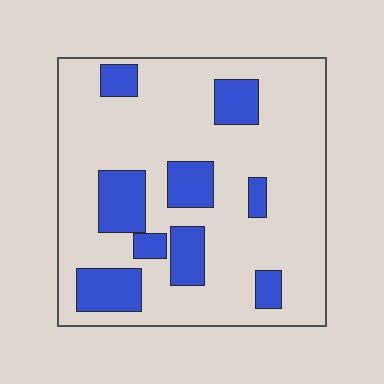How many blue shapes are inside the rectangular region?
9.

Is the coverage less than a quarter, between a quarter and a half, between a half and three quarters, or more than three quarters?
Less than a quarter.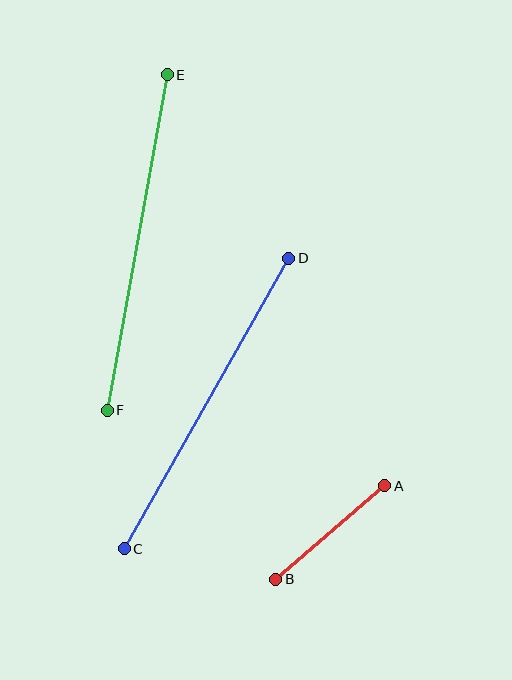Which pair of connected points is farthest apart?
Points E and F are farthest apart.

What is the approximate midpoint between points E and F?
The midpoint is at approximately (137, 242) pixels.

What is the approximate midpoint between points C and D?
The midpoint is at approximately (207, 404) pixels.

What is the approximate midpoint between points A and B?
The midpoint is at approximately (330, 533) pixels.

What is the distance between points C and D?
The distance is approximately 334 pixels.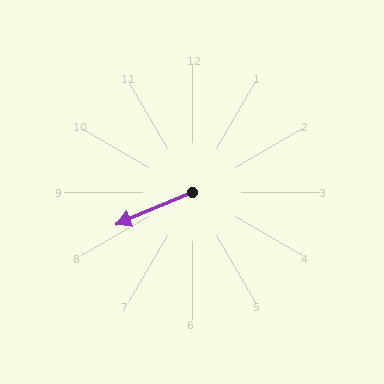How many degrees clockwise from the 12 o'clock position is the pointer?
Approximately 247 degrees.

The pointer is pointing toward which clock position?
Roughly 8 o'clock.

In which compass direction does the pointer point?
Southwest.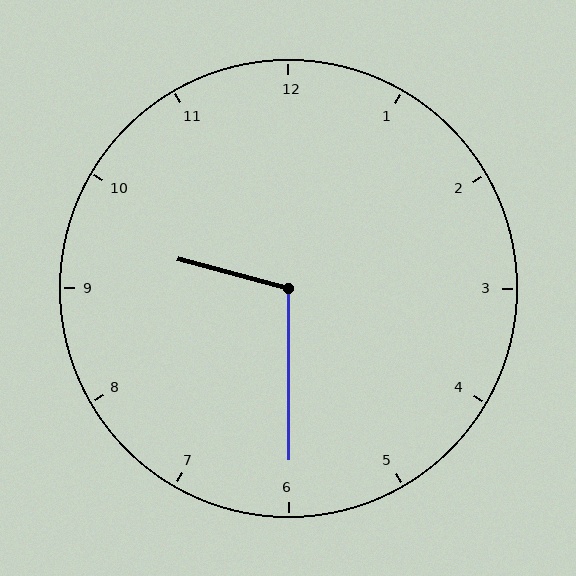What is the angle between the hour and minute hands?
Approximately 105 degrees.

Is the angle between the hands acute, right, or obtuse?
It is obtuse.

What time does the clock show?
9:30.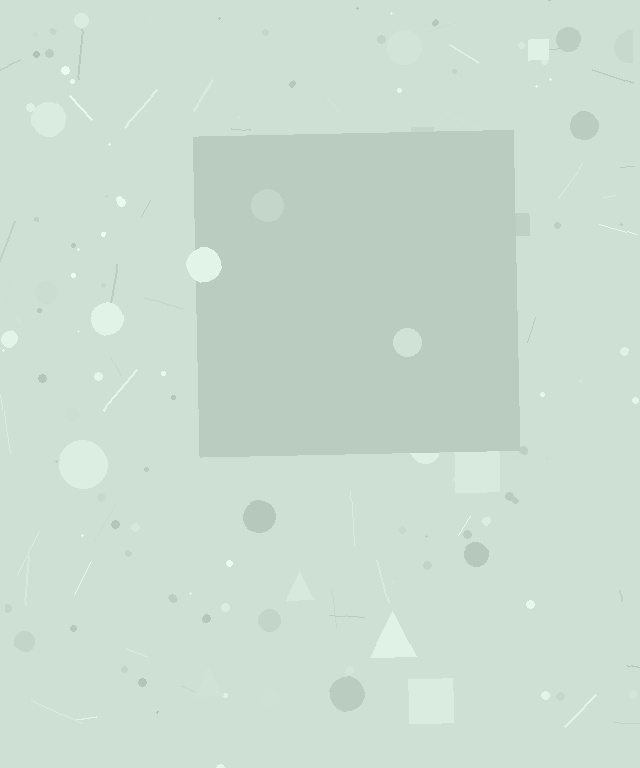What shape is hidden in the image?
A square is hidden in the image.